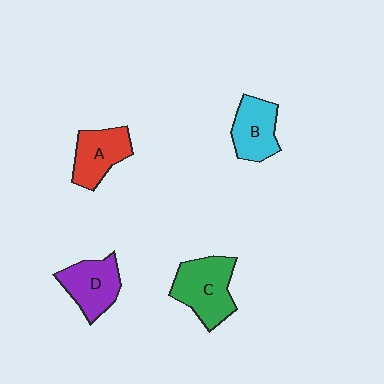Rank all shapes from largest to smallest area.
From largest to smallest: C (green), D (purple), A (red), B (cyan).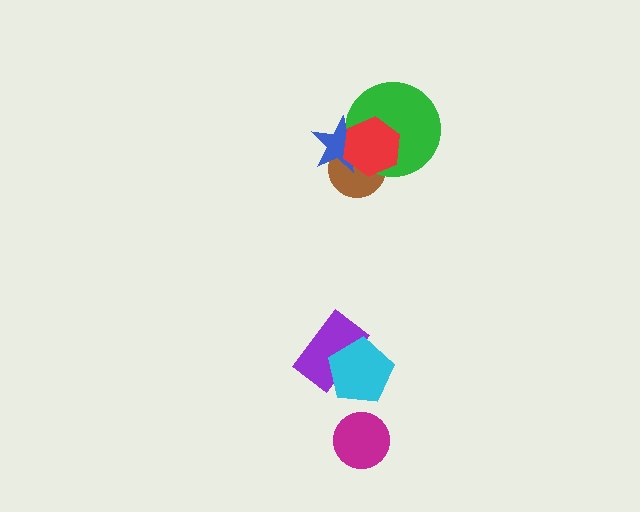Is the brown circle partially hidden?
Yes, it is partially covered by another shape.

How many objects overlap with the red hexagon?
3 objects overlap with the red hexagon.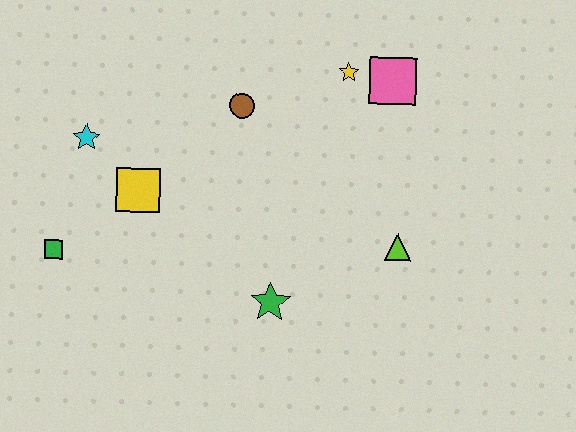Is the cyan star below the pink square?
Yes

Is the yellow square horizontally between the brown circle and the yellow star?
No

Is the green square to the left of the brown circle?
Yes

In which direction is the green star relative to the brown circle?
The green star is below the brown circle.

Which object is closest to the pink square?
The yellow star is closest to the pink square.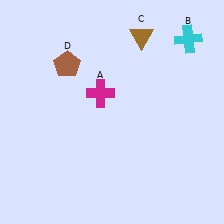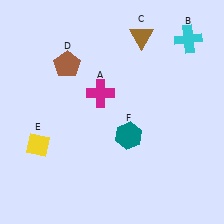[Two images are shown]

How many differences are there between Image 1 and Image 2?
There are 2 differences between the two images.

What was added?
A yellow diamond (E), a teal hexagon (F) were added in Image 2.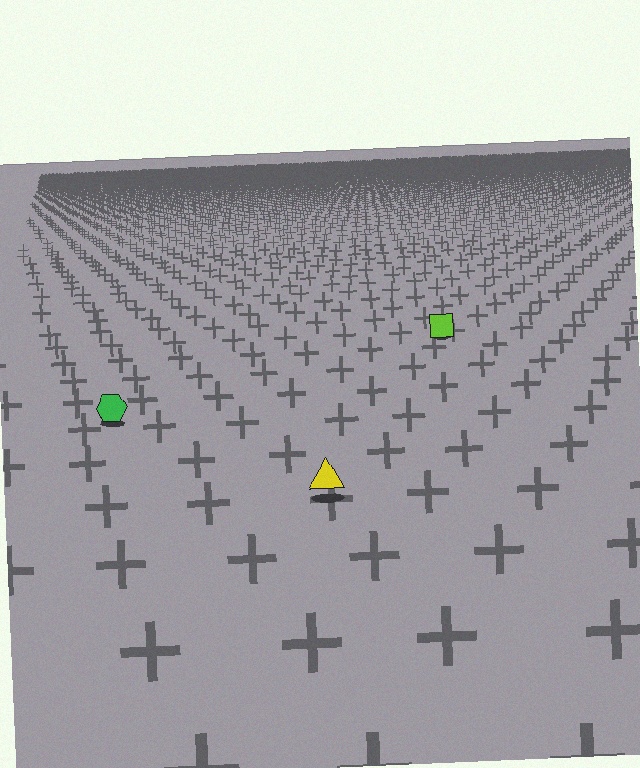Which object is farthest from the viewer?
The lime square is farthest from the viewer. It appears smaller and the ground texture around it is denser.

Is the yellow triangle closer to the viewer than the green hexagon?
Yes. The yellow triangle is closer — you can tell from the texture gradient: the ground texture is coarser near it.